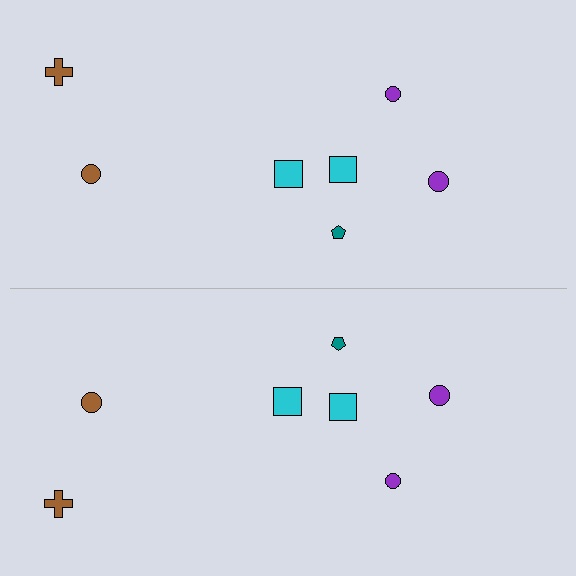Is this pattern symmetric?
Yes, this pattern has bilateral (reflection) symmetry.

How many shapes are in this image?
There are 14 shapes in this image.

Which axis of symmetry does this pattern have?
The pattern has a horizontal axis of symmetry running through the center of the image.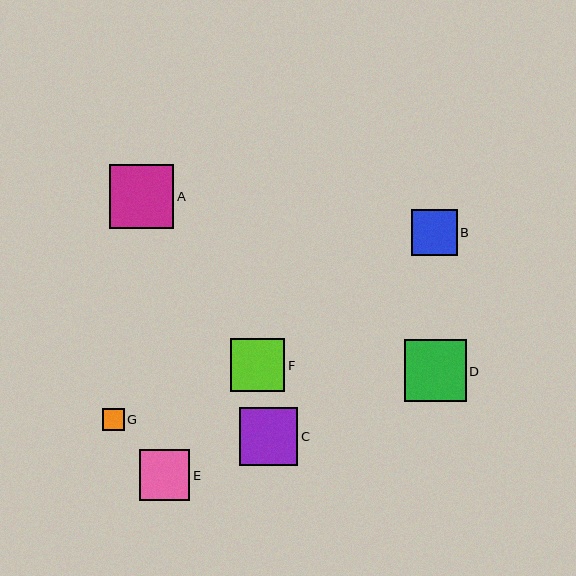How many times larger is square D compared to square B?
Square D is approximately 1.4 times the size of square B.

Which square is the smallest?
Square G is the smallest with a size of approximately 21 pixels.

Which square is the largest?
Square A is the largest with a size of approximately 64 pixels.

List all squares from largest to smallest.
From largest to smallest: A, D, C, F, E, B, G.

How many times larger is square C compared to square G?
Square C is approximately 2.7 times the size of square G.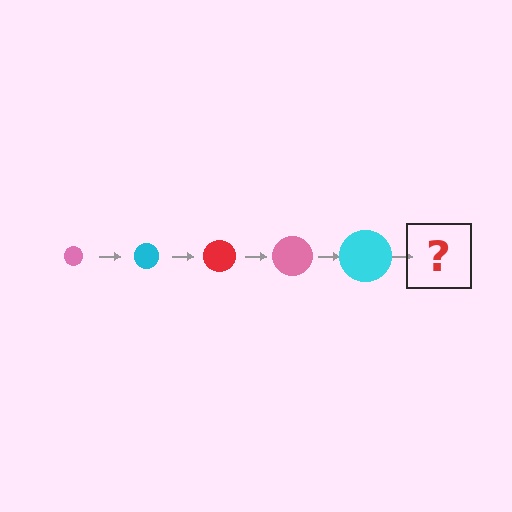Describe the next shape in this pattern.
It should be a red circle, larger than the previous one.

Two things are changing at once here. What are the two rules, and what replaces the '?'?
The two rules are that the circle grows larger each step and the color cycles through pink, cyan, and red. The '?' should be a red circle, larger than the previous one.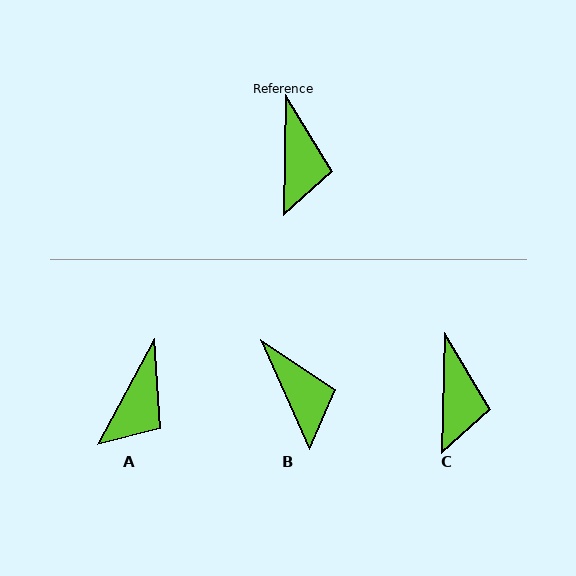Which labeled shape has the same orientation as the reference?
C.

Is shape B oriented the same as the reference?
No, it is off by about 25 degrees.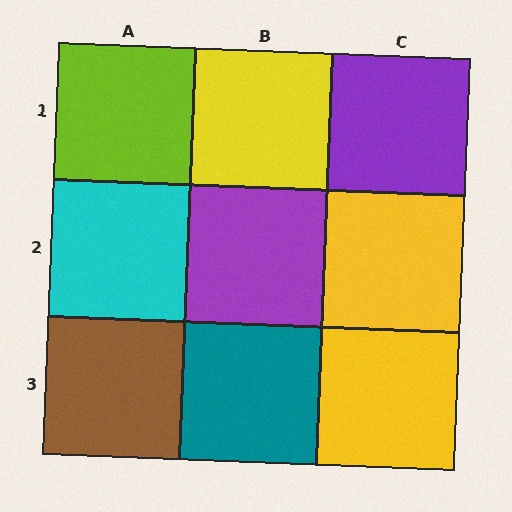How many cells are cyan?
1 cell is cyan.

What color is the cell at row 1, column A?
Lime.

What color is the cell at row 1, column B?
Yellow.